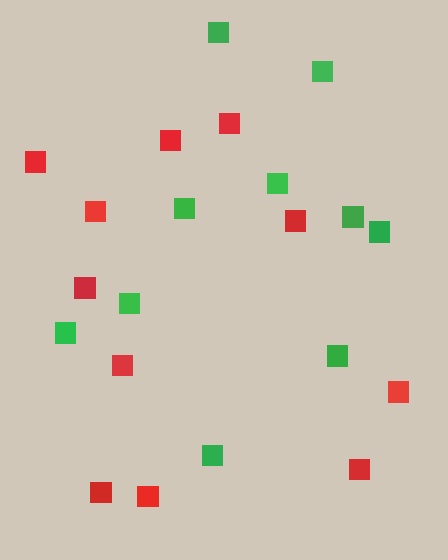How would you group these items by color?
There are 2 groups: one group of red squares (11) and one group of green squares (10).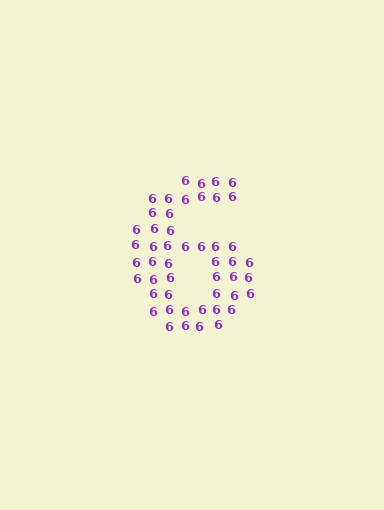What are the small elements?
The small elements are digit 6's.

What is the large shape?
The large shape is the digit 6.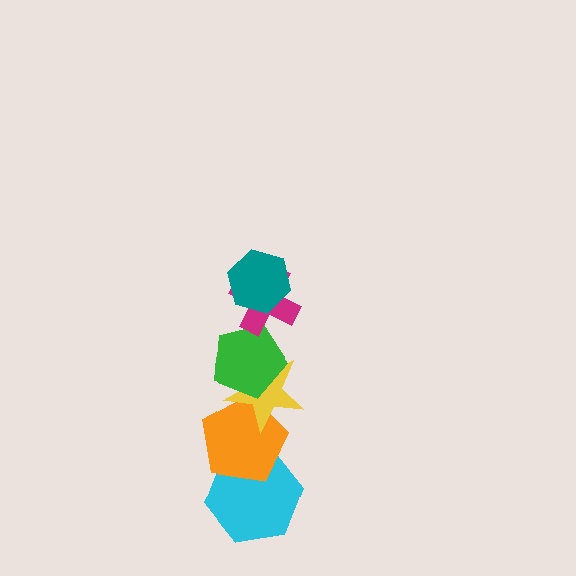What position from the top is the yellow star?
The yellow star is 4th from the top.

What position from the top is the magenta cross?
The magenta cross is 2nd from the top.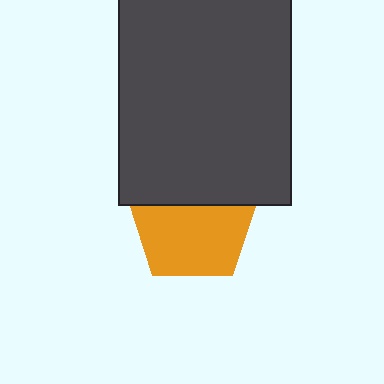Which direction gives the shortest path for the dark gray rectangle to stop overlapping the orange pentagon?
Moving up gives the shortest separation.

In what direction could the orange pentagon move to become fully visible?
The orange pentagon could move down. That would shift it out from behind the dark gray rectangle entirely.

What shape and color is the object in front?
The object in front is a dark gray rectangle.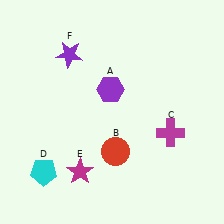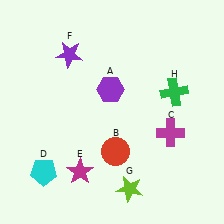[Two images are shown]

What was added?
A lime star (G), a green cross (H) were added in Image 2.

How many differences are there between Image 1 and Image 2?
There are 2 differences between the two images.